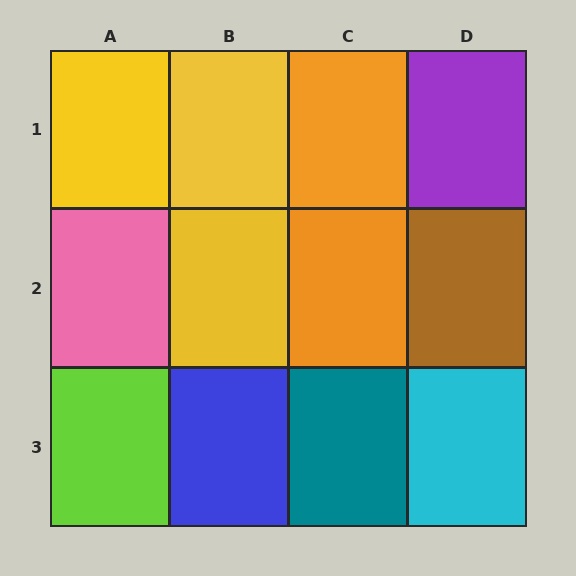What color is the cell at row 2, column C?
Orange.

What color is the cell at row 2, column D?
Brown.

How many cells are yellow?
3 cells are yellow.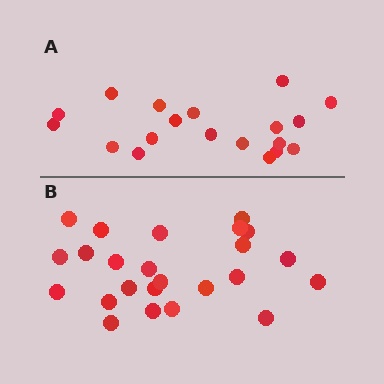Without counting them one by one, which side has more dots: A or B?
Region B (the bottom region) has more dots.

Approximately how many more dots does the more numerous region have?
Region B has about 5 more dots than region A.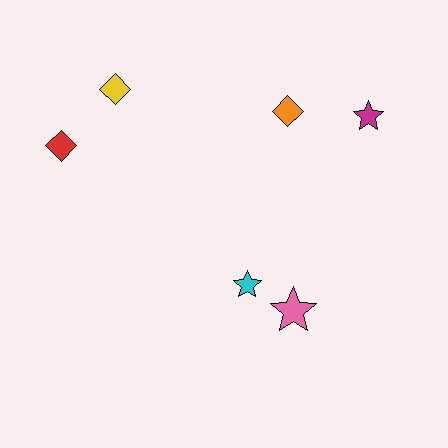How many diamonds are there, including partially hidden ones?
There are 3 diamonds.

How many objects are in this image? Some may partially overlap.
There are 6 objects.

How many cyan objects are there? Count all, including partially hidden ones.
There is 1 cyan object.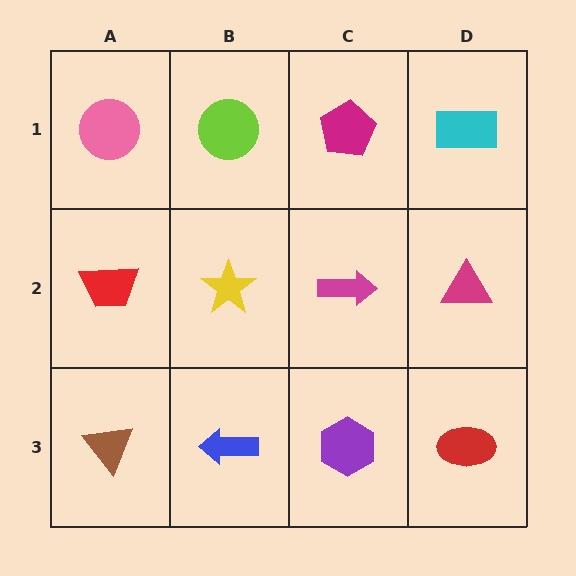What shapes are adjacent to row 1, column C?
A magenta arrow (row 2, column C), a lime circle (row 1, column B), a cyan rectangle (row 1, column D).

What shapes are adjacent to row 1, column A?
A red trapezoid (row 2, column A), a lime circle (row 1, column B).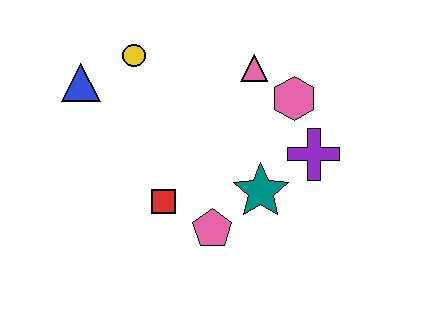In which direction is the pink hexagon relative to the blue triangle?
The pink hexagon is to the right of the blue triangle.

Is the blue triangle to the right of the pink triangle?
No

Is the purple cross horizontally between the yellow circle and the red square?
No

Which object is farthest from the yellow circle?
The purple cross is farthest from the yellow circle.